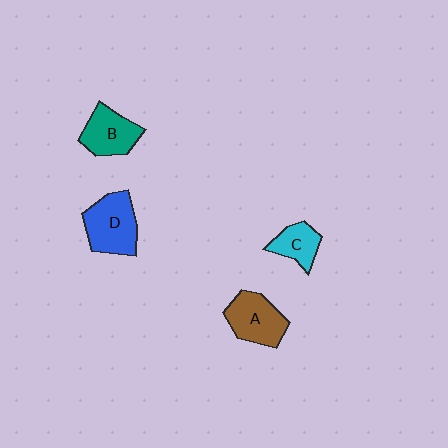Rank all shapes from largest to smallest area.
From largest to smallest: D (blue), A (brown), B (teal), C (cyan).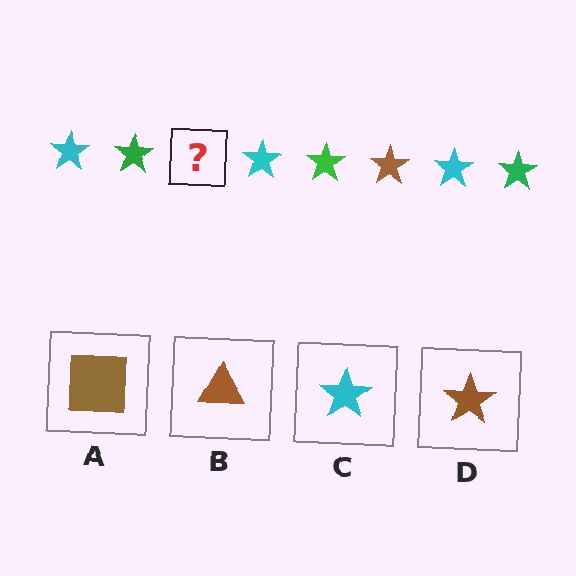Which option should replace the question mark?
Option D.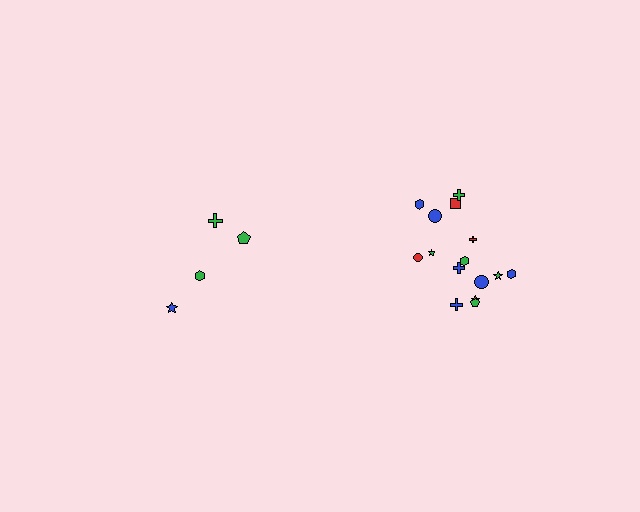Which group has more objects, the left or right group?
The right group.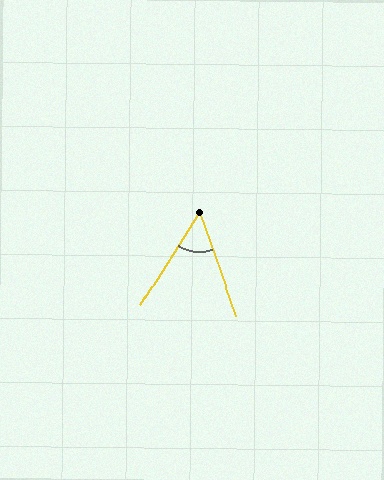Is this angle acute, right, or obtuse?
It is acute.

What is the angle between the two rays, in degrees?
Approximately 52 degrees.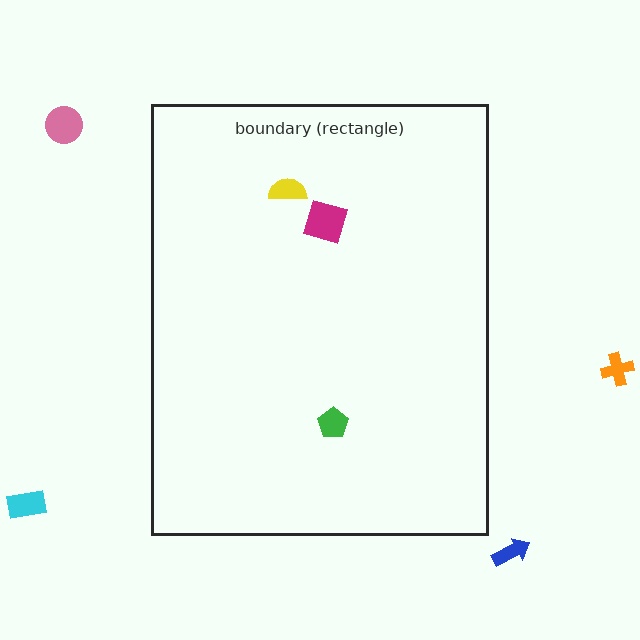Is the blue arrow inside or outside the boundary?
Outside.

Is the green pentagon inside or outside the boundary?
Inside.